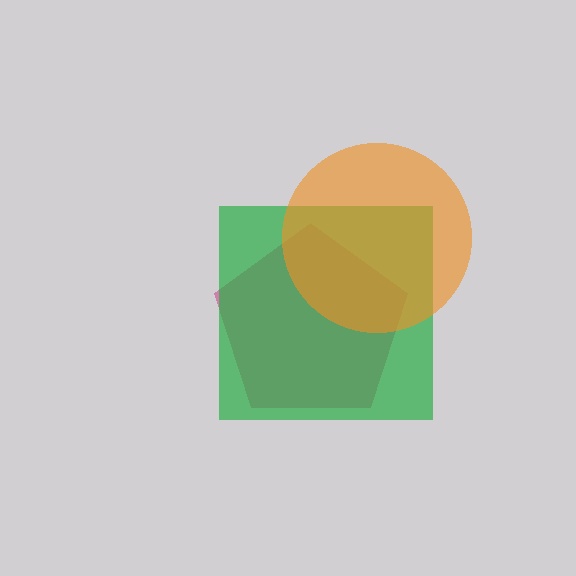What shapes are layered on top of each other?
The layered shapes are: a magenta pentagon, a green square, an orange circle.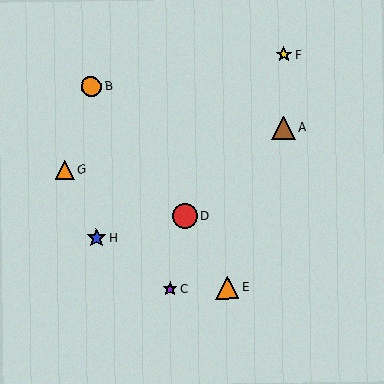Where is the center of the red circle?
The center of the red circle is at (185, 216).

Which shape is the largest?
The red circle (labeled D) is the largest.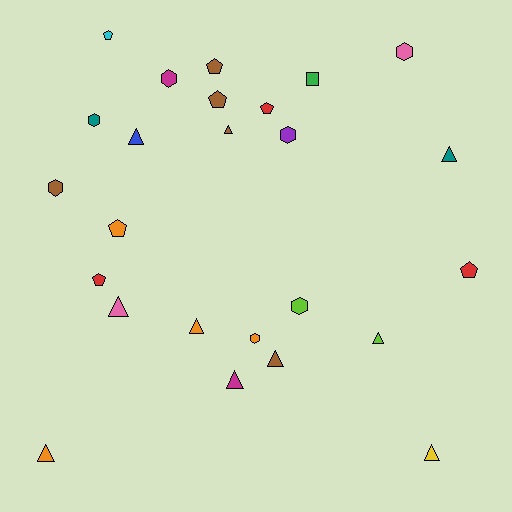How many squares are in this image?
There is 1 square.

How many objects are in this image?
There are 25 objects.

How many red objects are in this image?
There are 3 red objects.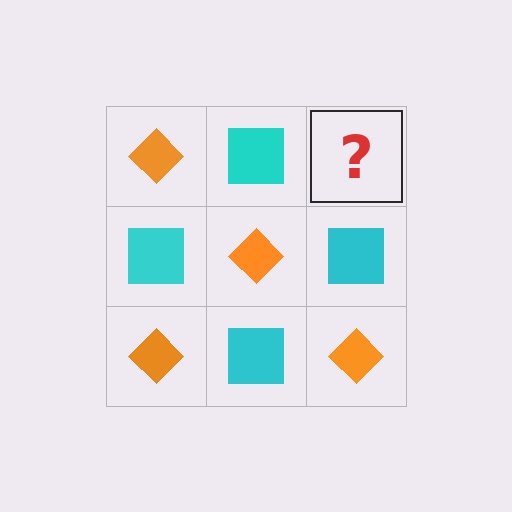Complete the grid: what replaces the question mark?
The question mark should be replaced with an orange diamond.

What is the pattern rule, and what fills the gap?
The rule is that it alternates orange diamond and cyan square in a checkerboard pattern. The gap should be filled with an orange diamond.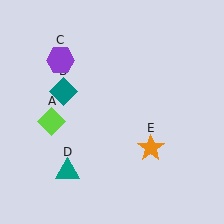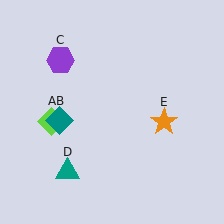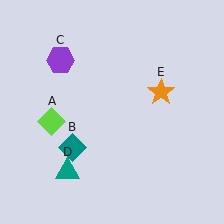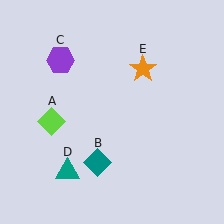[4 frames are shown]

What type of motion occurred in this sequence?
The teal diamond (object B), orange star (object E) rotated counterclockwise around the center of the scene.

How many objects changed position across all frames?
2 objects changed position: teal diamond (object B), orange star (object E).